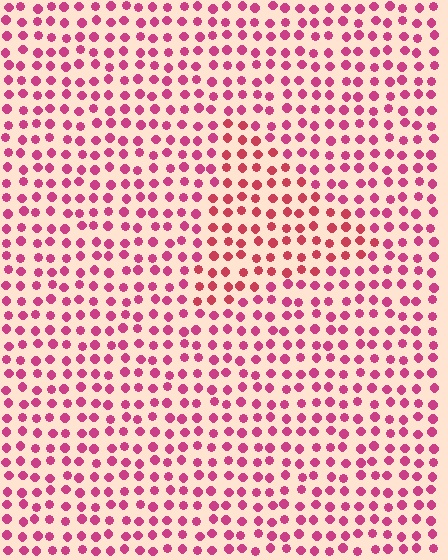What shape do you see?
I see a triangle.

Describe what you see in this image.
The image is filled with small magenta elements in a uniform arrangement. A triangle-shaped region is visible where the elements are tinted to a slightly different hue, forming a subtle color boundary.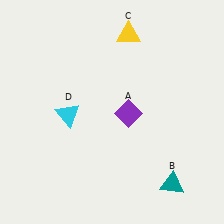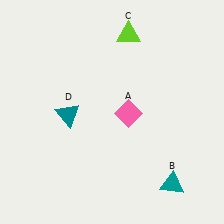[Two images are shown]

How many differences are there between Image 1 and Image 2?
There are 3 differences between the two images.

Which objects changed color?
A changed from purple to pink. C changed from yellow to lime. D changed from cyan to teal.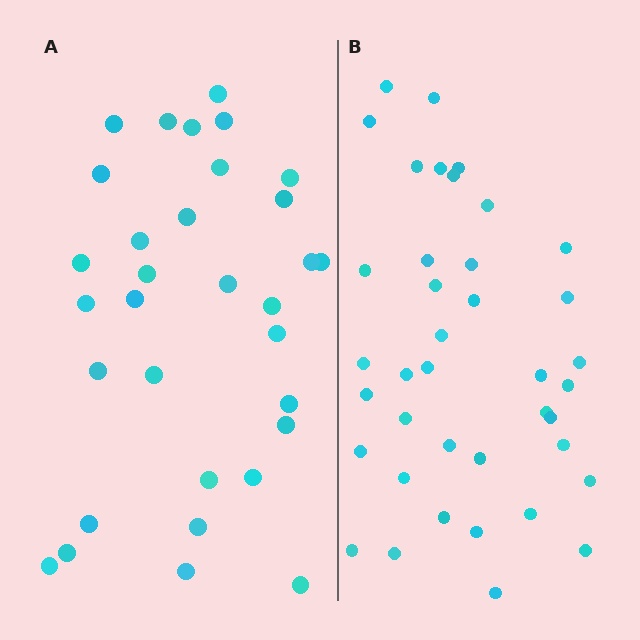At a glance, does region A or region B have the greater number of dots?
Region B (the right region) has more dots.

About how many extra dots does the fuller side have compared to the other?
Region B has roughly 8 or so more dots than region A.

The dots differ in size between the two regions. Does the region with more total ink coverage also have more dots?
No. Region A has more total ink coverage because its dots are larger, but region B actually contains more individual dots. Total area can be misleading — the number of items is what matters here.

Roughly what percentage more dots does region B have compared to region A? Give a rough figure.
About 20% more.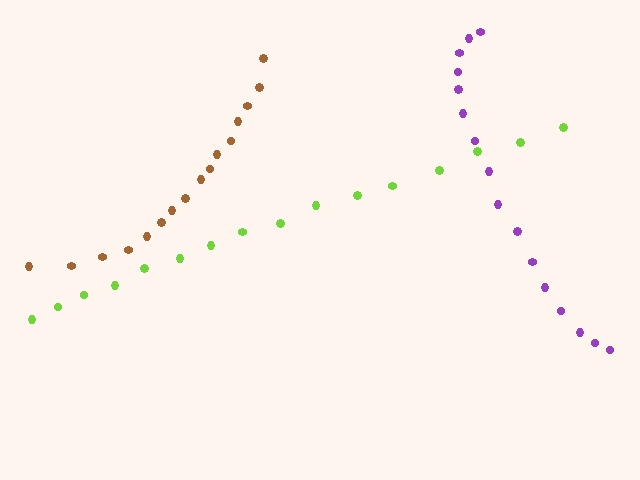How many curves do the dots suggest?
There are 3 distinct paths.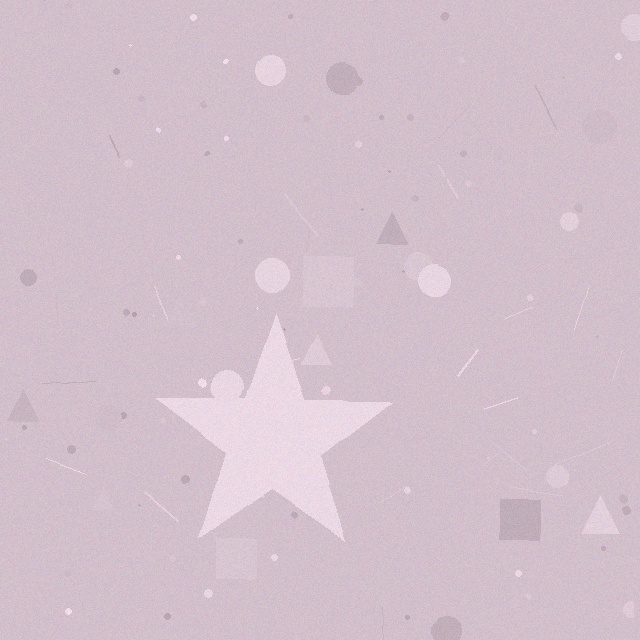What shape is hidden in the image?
A star is hidden in the image.